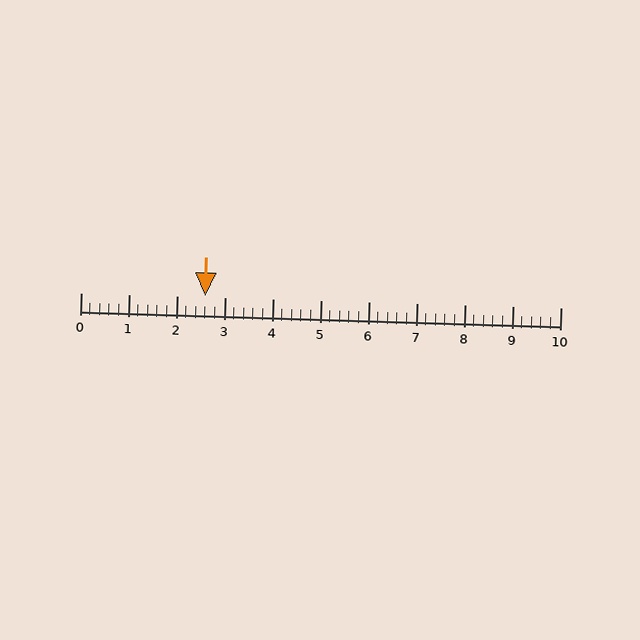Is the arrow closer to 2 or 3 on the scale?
The arrow is closer to 3.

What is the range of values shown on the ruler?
The ruler shows values from 0 to 10.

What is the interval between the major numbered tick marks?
The major tick marks are spaced 1 units apart.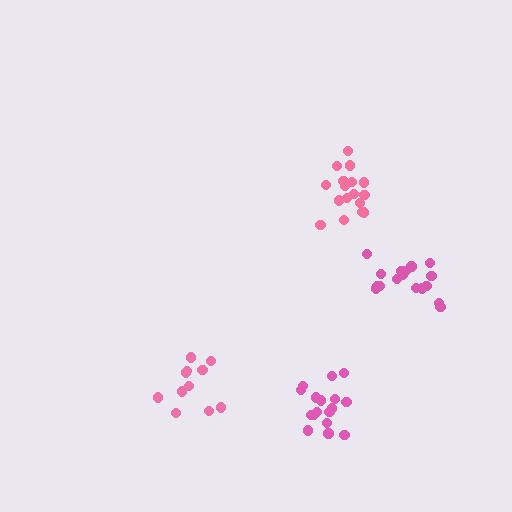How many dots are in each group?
Group 1: 17 dots, Group 2: 12 dots, Group 3: 17 dots, Group 4: 17 dots (63 total).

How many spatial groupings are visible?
There are 4 spatial groupings.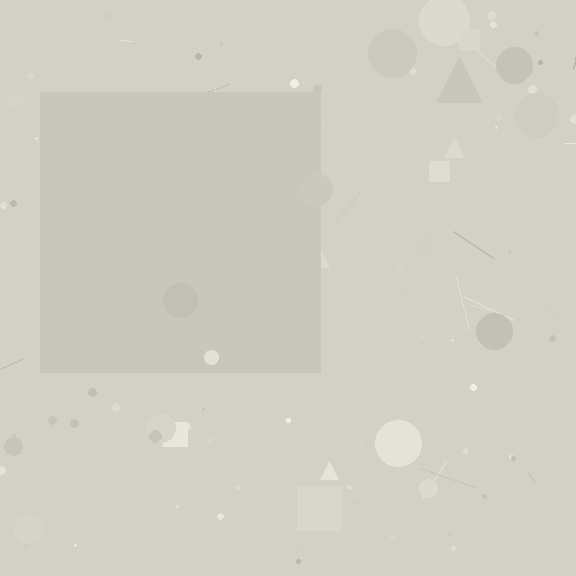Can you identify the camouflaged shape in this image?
The camouflaged shape is a square.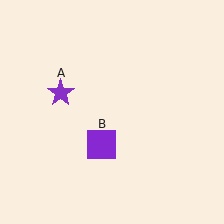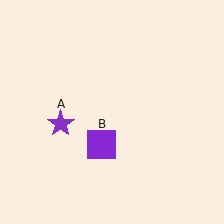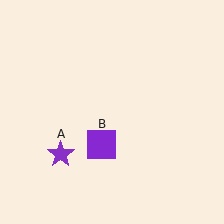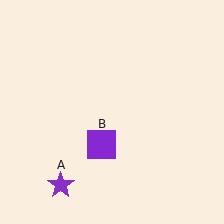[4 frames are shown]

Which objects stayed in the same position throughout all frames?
Purple square (object B) remained stationary.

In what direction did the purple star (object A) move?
The purple star (object A) moved down.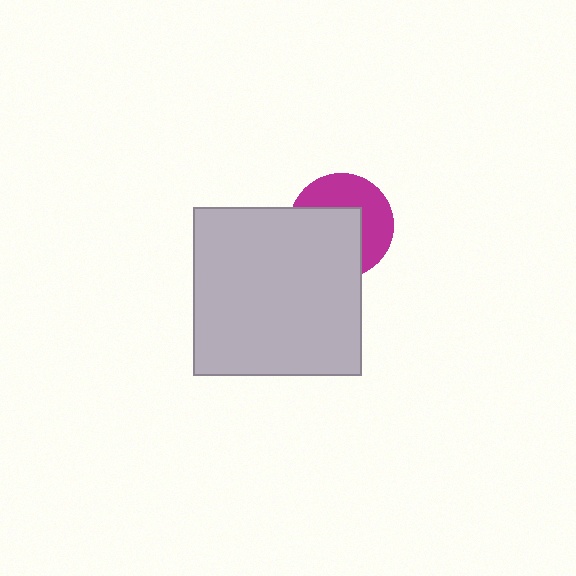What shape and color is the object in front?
The object in front is a light gray square.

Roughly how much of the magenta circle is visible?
About half of it is visible (roughly 48%).